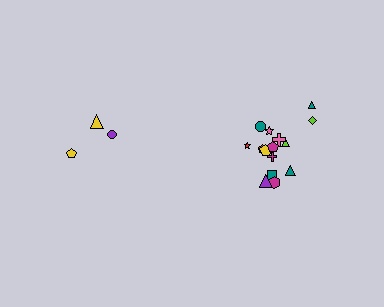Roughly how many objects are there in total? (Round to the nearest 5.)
Roughly 20 objects in total.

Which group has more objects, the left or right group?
The right group.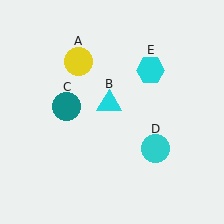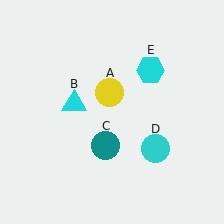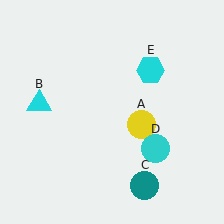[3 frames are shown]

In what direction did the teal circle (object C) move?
The teal circle (object C) moved down and to the right.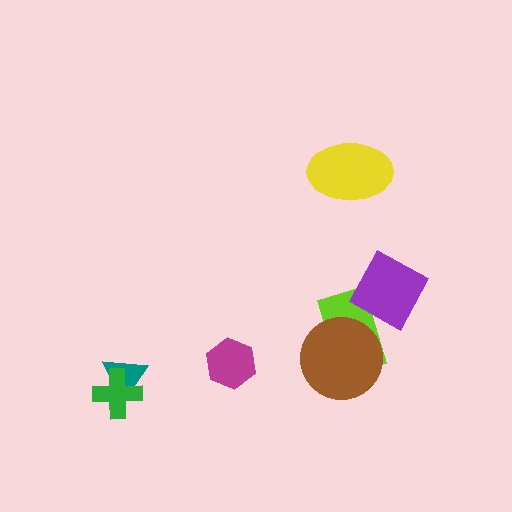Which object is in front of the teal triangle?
The green cross is in front of the teal triangle.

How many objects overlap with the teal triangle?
1 object overlaps with the teal triangle.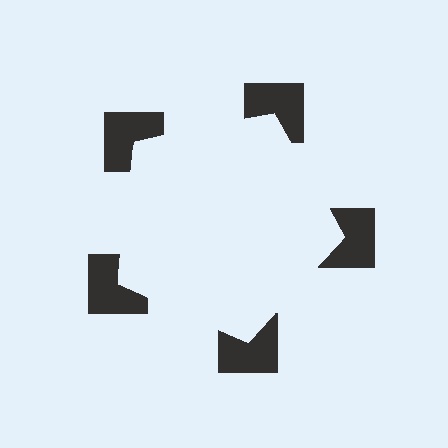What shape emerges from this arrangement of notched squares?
An illusory pentagon — its edges are inferred from the aligned wedge cuts in the notched squares, not physically drawn.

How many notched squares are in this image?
There are 5 — one at each vertex of the illusory pentagon.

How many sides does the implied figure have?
5 sides.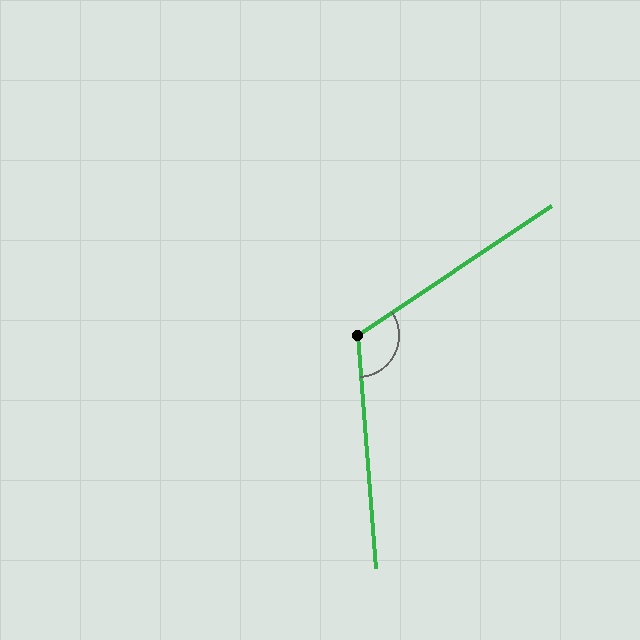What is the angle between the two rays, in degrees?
Approximately 119 degrees.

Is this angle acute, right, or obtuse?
It is obtuse.